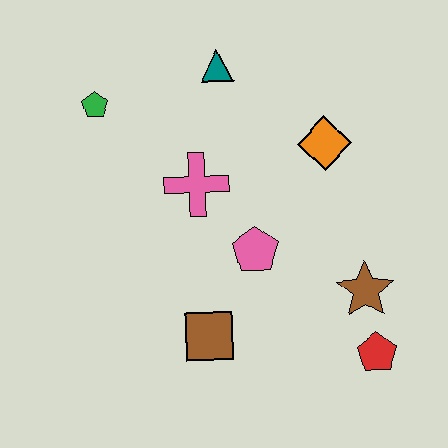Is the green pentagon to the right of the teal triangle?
No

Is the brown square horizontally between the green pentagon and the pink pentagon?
Yes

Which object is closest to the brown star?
The red pentagon is closest to the brown star.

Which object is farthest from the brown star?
The green pentagon is farthest from the brown star.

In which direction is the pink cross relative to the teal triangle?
The pink cross is below the teal triangle.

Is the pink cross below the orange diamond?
Yes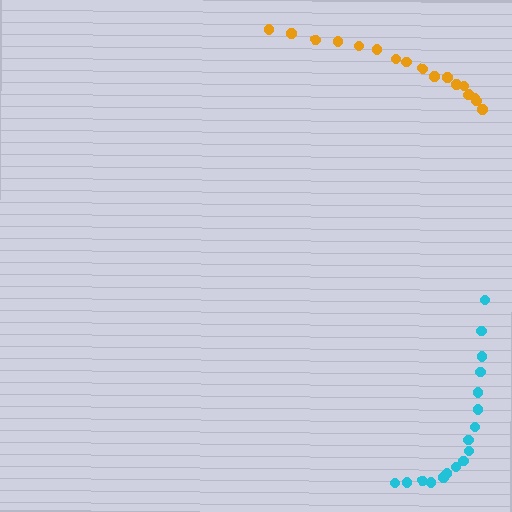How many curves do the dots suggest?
There are 2 distinct paths.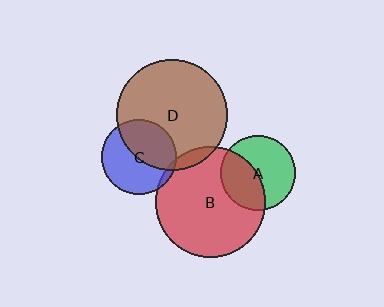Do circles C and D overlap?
Yes.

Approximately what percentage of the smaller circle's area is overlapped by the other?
Approximately 45%.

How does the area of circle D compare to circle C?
Approximately 2.2 times.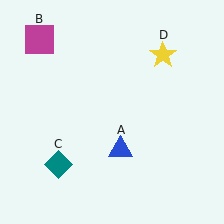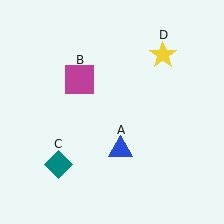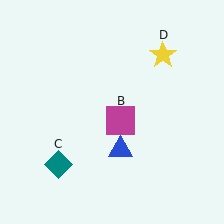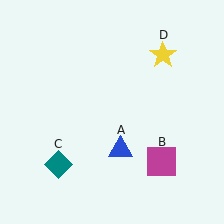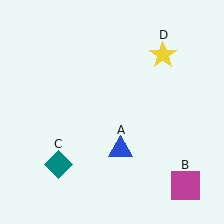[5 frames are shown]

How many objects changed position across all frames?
1 object changed position: magenta square (object B).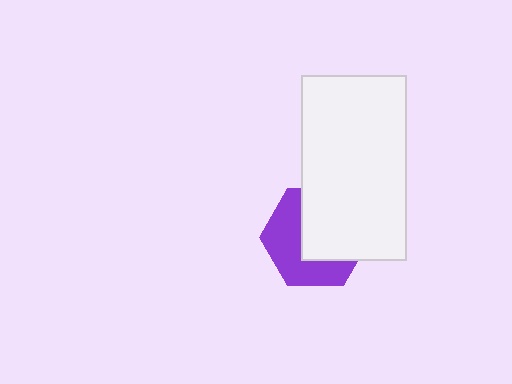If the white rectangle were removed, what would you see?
You would see the complete purple hexagon.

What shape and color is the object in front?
The object in front is a white rectangle.